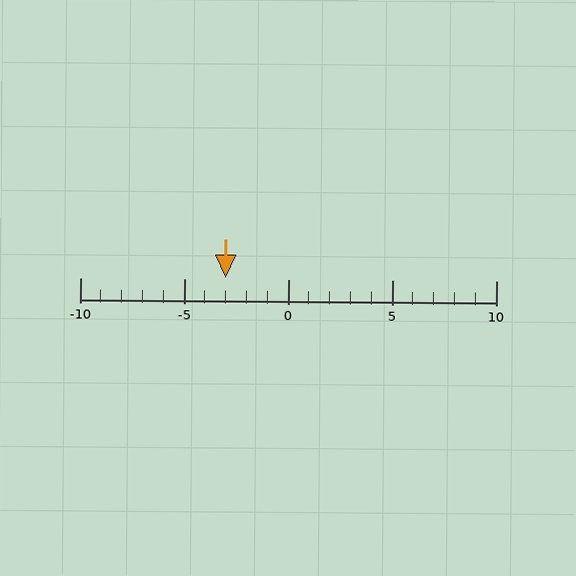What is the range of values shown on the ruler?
The ruler shows values from -10 to 10.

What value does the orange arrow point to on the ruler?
The orange arrow points to approximately -3.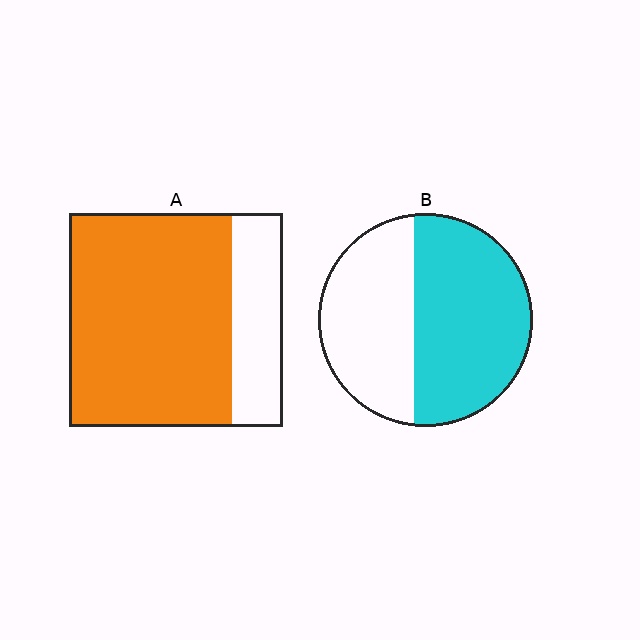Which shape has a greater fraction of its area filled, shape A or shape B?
Shape A.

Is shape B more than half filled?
Yes.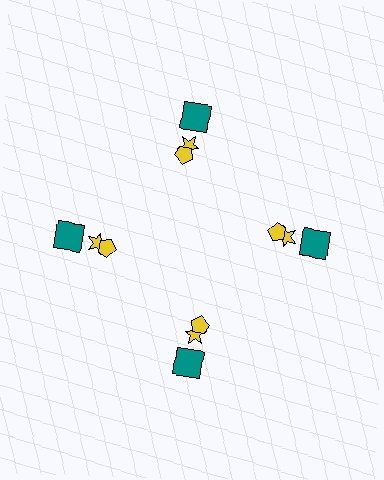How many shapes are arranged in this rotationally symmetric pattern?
There are 12 shapes, arranged in 4 groups of 3.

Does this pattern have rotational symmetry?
Yes, this pattern has 4-fold rotational symmetry. It looks the same after rotating 90 degrees around the center.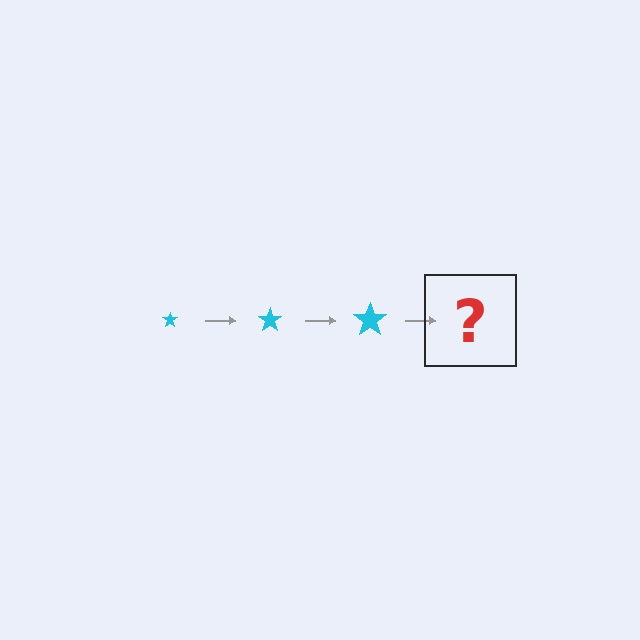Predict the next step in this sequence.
The next step is a cyan star, larger than the previous one.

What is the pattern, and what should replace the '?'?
The pattern is that the star gets progressively larger each step. The '?' should be a cyan star, larger than the previous one.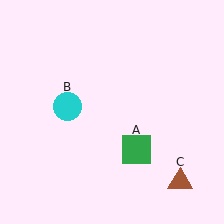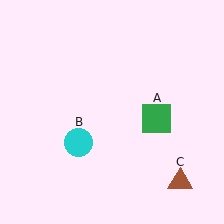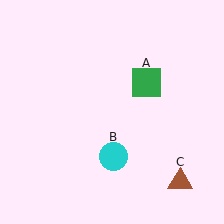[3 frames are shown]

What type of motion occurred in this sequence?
The green square (object A), cyan circle (object B) rotated counterclockwise around the center of the scene.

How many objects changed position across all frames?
2 objects changed position: green square (object A), cyan circle (object B).